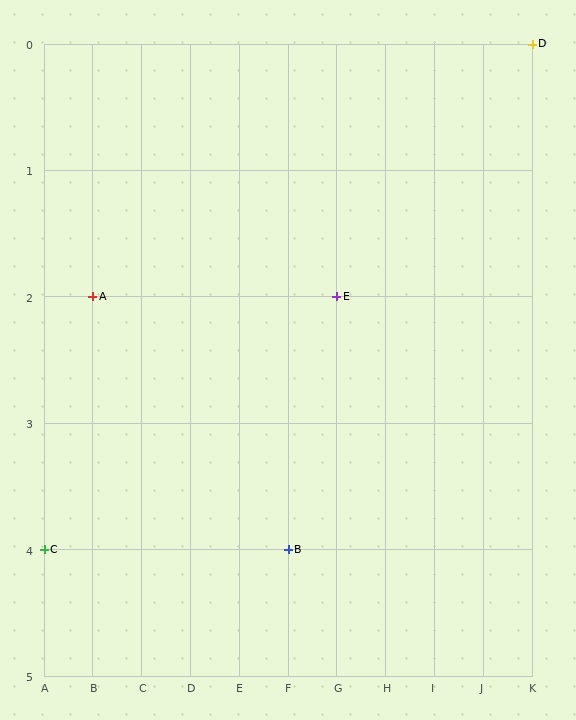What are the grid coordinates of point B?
Point B is at grid coordinates (F, 4).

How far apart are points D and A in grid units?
Points D and A are 9 columns and 2 rows apart (about 9.2 grid units diagonally).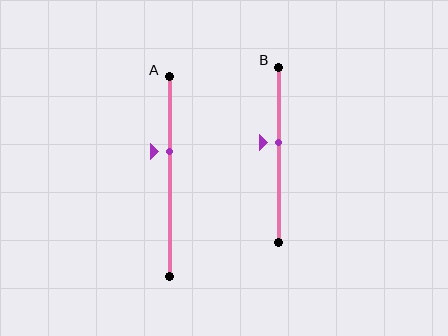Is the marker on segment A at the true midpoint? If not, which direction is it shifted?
No, the marker on segment A is shifted upward by about 12% of the segment length.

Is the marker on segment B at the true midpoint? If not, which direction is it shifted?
No, the marker on segment B is shifted upward by about 7% of the segment length.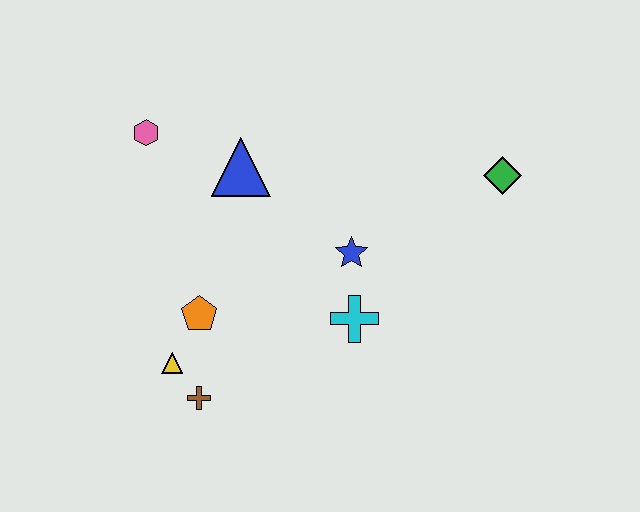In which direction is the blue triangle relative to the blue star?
The blue triangle is to the left of the blue star.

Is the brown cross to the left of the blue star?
Yes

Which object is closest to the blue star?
The cyan cross is closest to the blue star.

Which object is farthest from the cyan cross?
The pink hexagon is farthest from the cyan cross.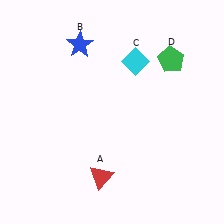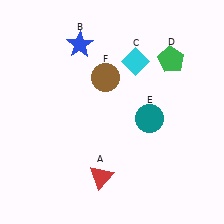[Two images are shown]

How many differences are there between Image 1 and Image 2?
There are 2 differences between the two images.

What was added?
A teal circle (E), a brown circle (F) were added in Image 2.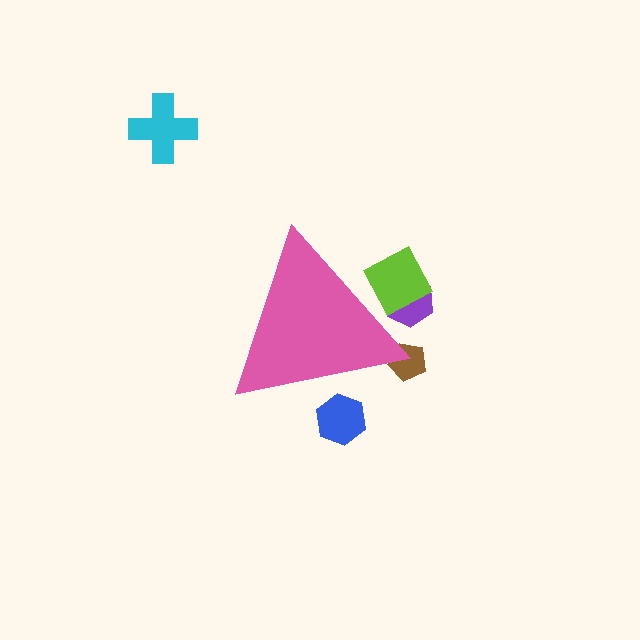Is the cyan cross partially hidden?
No, the cyan cross is fully visible.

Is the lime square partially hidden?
Yes, the lime square is partially hidden behind the pink triangle.